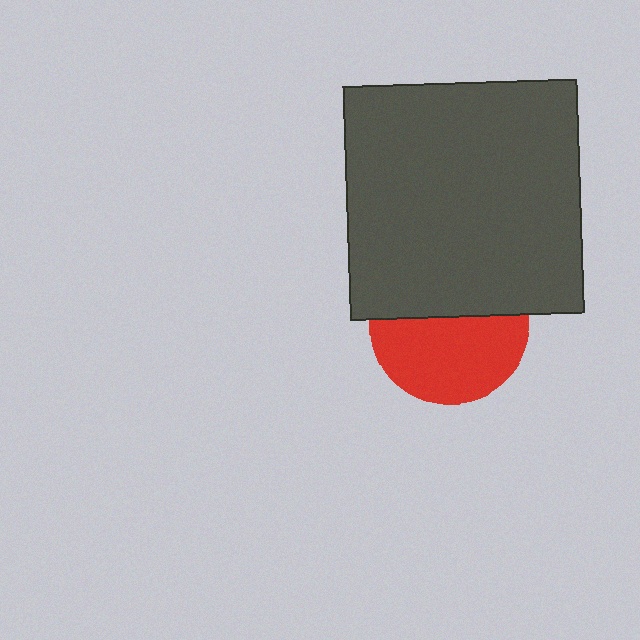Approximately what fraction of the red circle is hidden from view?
Roughly 44% of the red circle is hidden behind the dark gray square.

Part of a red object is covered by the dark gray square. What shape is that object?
It is a circle.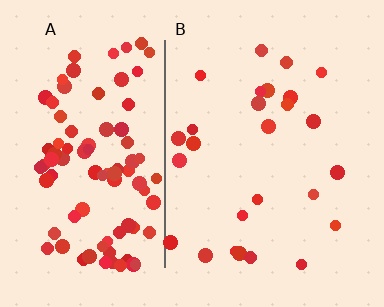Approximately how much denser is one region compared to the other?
Approximately 3.6× — region A over region B.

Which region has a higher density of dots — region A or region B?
A (the left).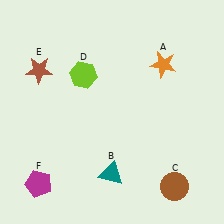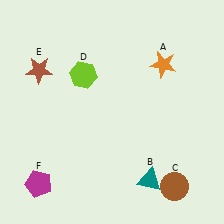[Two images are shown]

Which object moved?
The teal triangle (B) moved right.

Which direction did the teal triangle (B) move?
The teal triangle (B) moved right.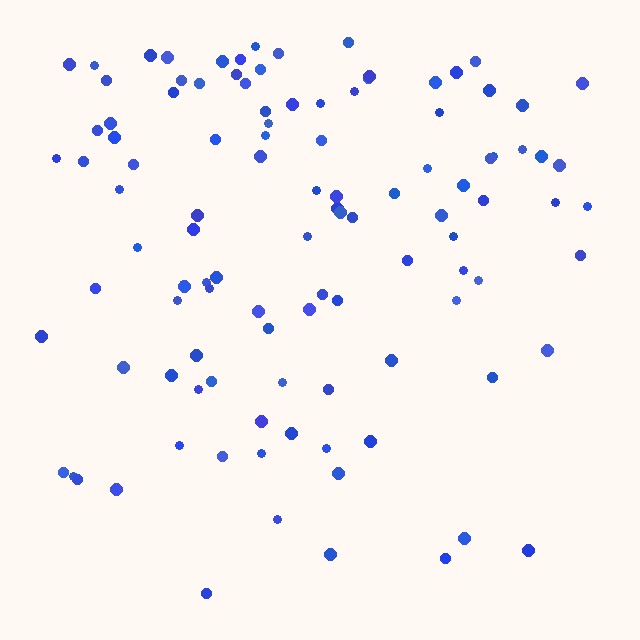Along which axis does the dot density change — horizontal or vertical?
Vertical.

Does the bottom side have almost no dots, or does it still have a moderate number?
Still a moderate number, just noticeably fewer than the top.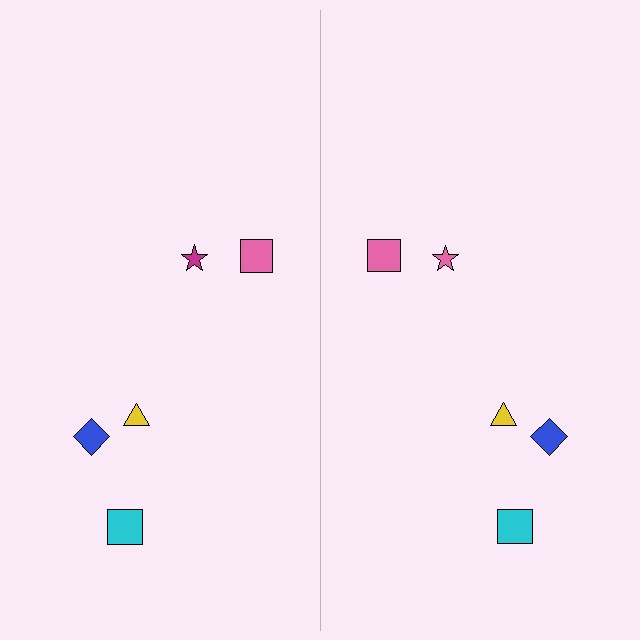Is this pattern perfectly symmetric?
No, the pattern is not perfectly symmetric. The pink star on the right side breaks the symmetry — its mirror counterpart is magenta.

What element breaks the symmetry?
The pink star on the right side breaks the symmetry — its mirror counterpart is magenta.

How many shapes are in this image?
There are 10 shapes in this image.